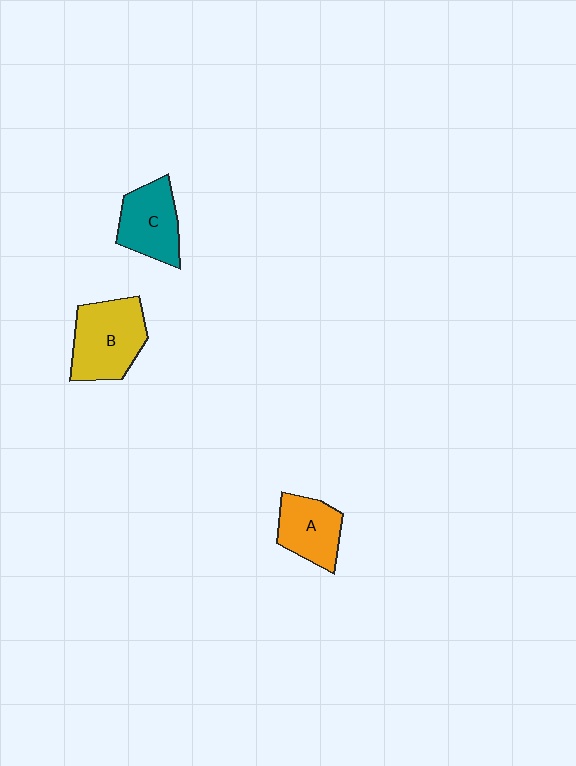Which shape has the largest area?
Shape B (yellow).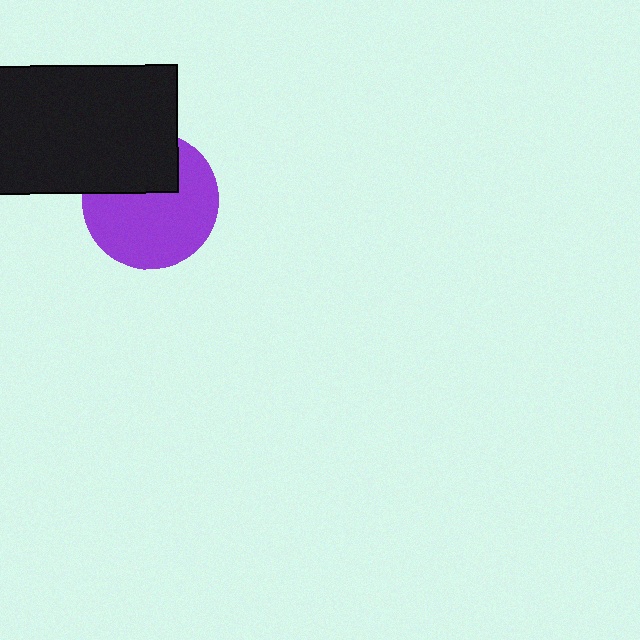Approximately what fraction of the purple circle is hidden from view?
Roughly 33% of the purple circle is hidden behind the black rectangle.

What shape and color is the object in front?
The object in front is a black rectangle.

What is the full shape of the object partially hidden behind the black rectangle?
The partially hidden object is a purple circle.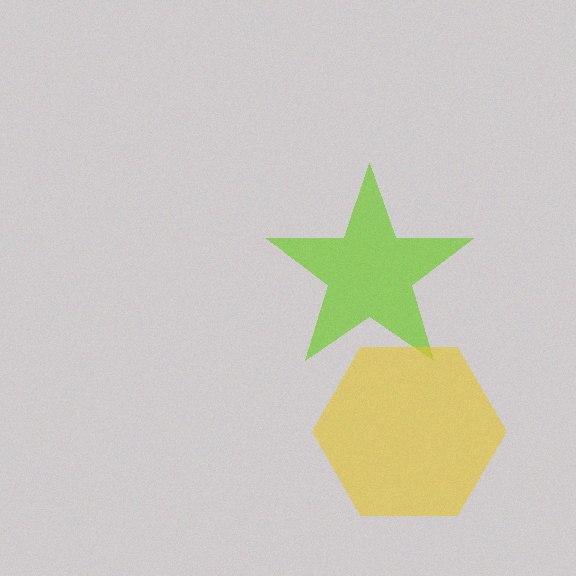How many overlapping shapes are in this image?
There are 2 overlapping shapes in the image.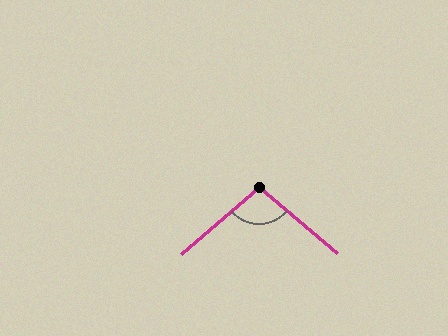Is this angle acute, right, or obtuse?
It is obtuse.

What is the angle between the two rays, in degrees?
Approximately 100 degrees.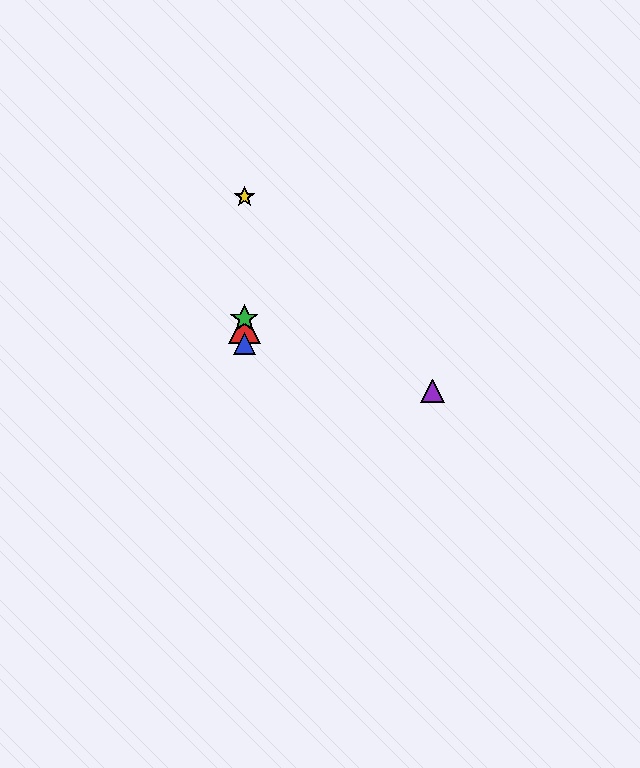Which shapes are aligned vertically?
The red triangle, the blue triangle, the green star, the yellow star are aligned vertically.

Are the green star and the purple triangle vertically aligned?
No, the green star is at x≈244 and the purple triangle is at x≈433.